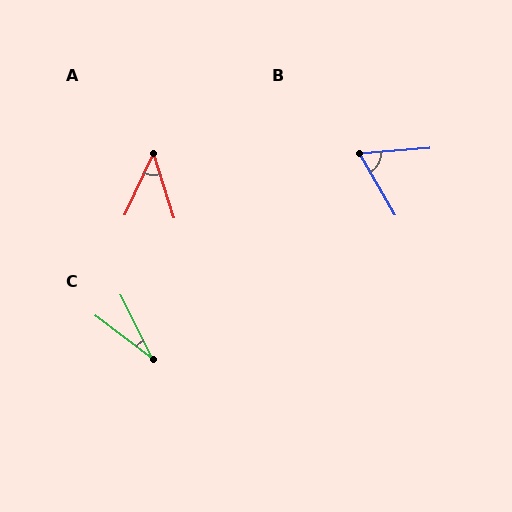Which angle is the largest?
B, at approximately 64 degrees.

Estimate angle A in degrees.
Approximately 43 degrees.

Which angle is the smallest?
C, at approximately 26 degrees.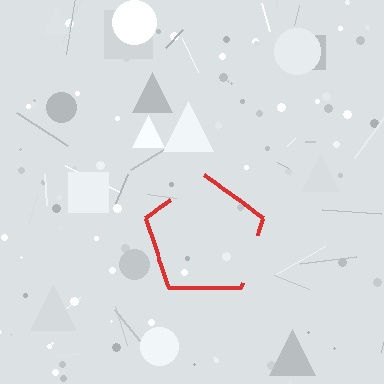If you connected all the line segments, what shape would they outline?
They would outline a pentagon.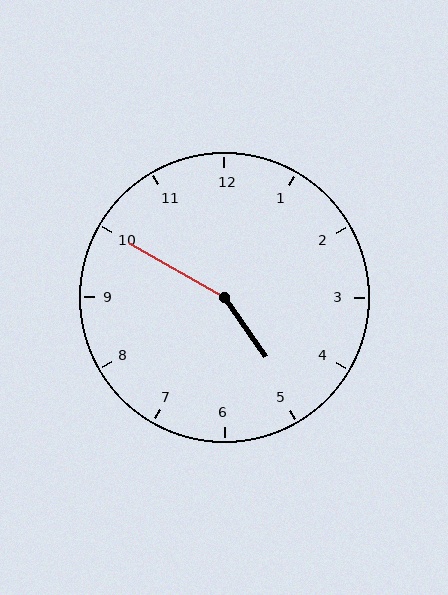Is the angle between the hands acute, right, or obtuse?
It is obtuse.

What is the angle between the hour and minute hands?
Approximately 155 degrees.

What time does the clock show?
4:50.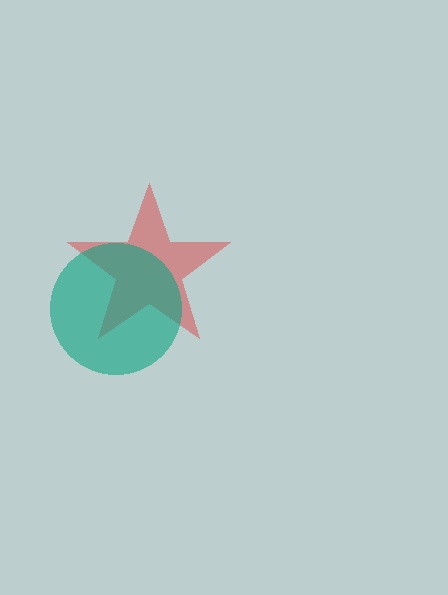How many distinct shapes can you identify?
There are 2 distinct shapes: a red star, a teal circle.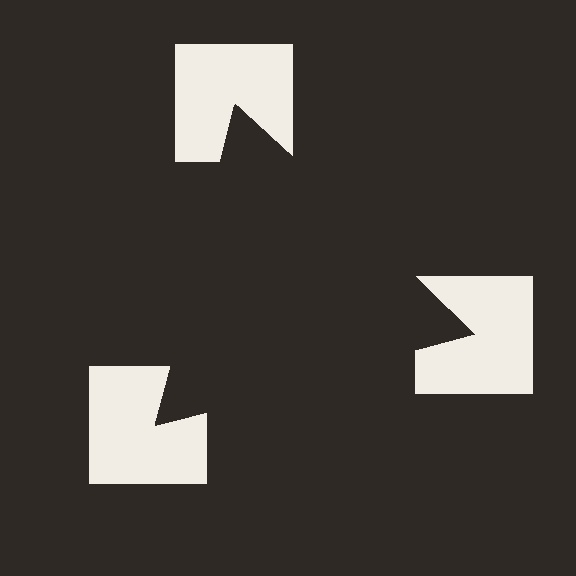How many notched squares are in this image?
There are 3 — one at each vertex of the illusory triangle.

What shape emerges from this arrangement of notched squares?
An illusory triangle — its edges are inferred from the aligned wedge cuts in the notched squares, not physically drawn.